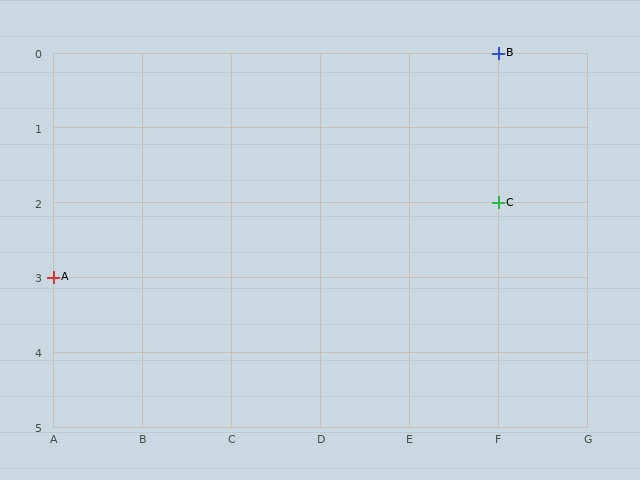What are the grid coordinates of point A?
Point A is at grid coordinates (A, 3).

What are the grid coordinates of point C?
Point C is at grid coordinates (F, 2).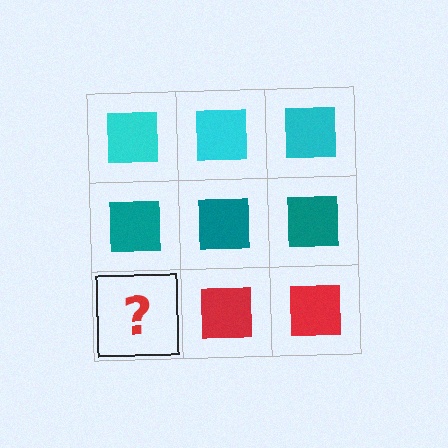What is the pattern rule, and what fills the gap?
The rule is that each row has a consistent color. The gap should be filled with a red square.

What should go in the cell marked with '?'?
The missing cell should contain a red square.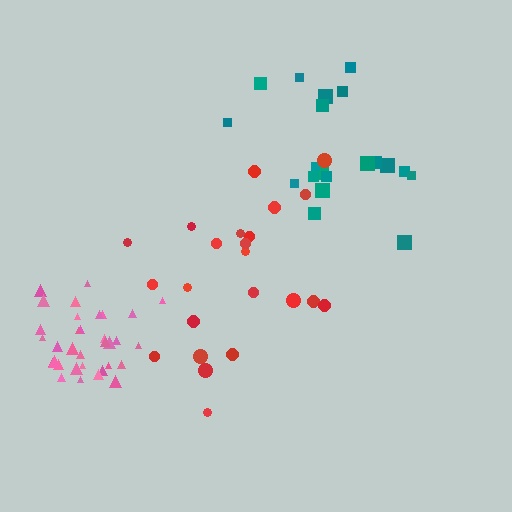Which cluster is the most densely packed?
Pink.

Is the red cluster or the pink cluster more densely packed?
Pink.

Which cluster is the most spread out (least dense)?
Teal.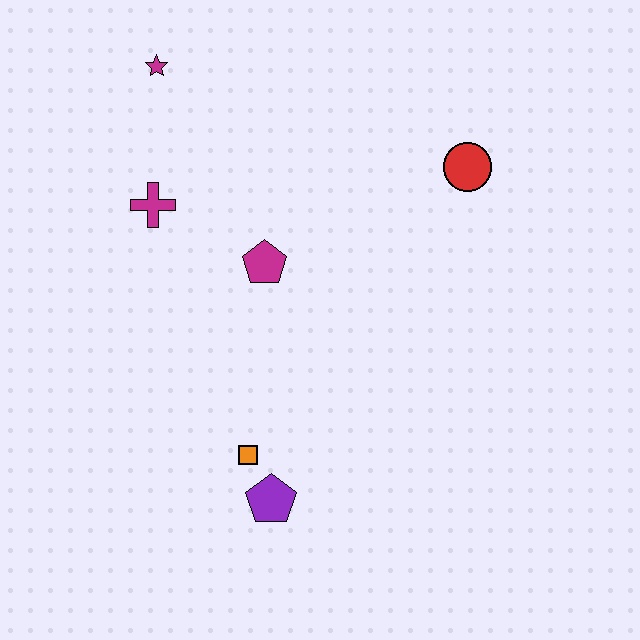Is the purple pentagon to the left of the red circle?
Yes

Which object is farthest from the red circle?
The purple pentagon is farthest from the red circle.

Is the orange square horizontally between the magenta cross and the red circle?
Yes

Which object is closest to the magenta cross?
The magenta pentagon is closest to the magenta cross.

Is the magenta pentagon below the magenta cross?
Yes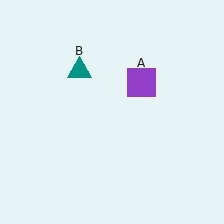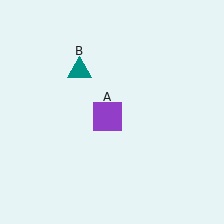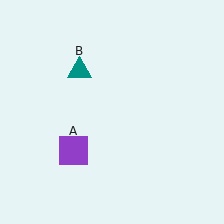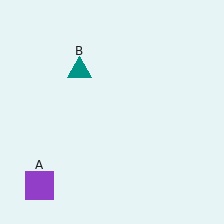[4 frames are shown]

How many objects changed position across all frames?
1 object changed position: purple square (object A).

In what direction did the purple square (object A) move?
The purple square (object A) moved down and to the left.